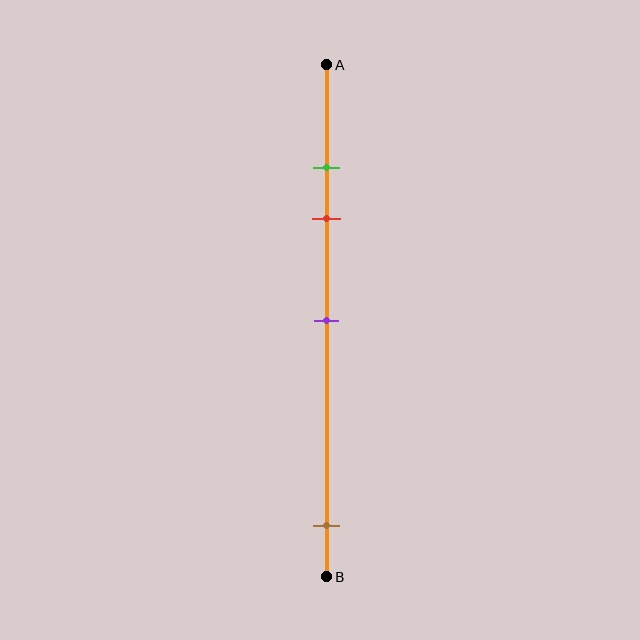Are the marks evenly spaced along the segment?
No, the marks are not evenly spaced.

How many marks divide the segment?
There are 4 marks dividing the segment.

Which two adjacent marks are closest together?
The green and red marks are the closest adjacent pair.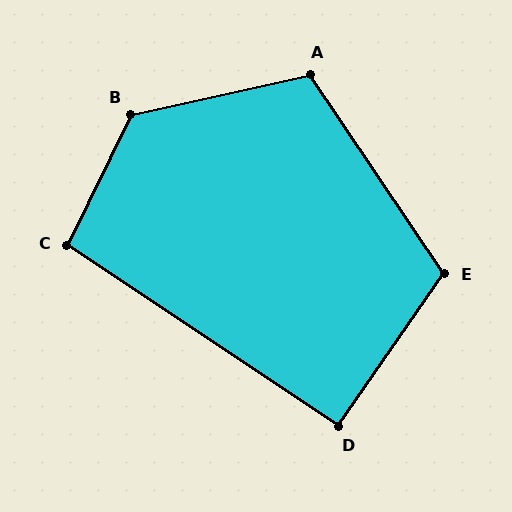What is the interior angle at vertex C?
Approximately 98 degrees (obtuse).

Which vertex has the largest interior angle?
B, at approximately 128 degrees.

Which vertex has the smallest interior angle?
D, at approximately 91 degrees.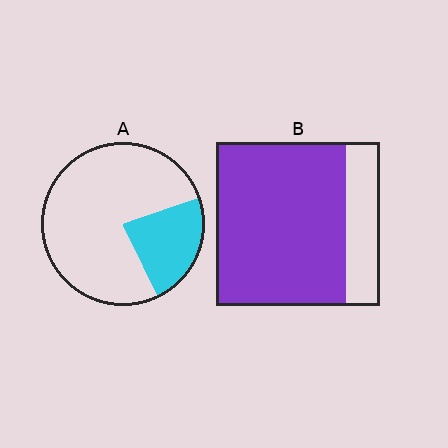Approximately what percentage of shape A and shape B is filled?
A is approximately 25% and B is approximately 80%.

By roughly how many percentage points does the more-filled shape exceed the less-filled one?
By roughly 55 percentage points (B over A).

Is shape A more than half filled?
No.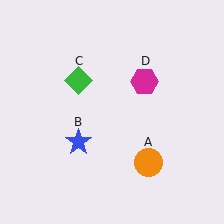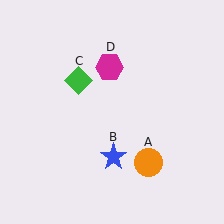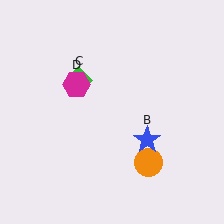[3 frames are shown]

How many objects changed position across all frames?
2 objects changed position: blue star (object B), magenta hexagon (object D).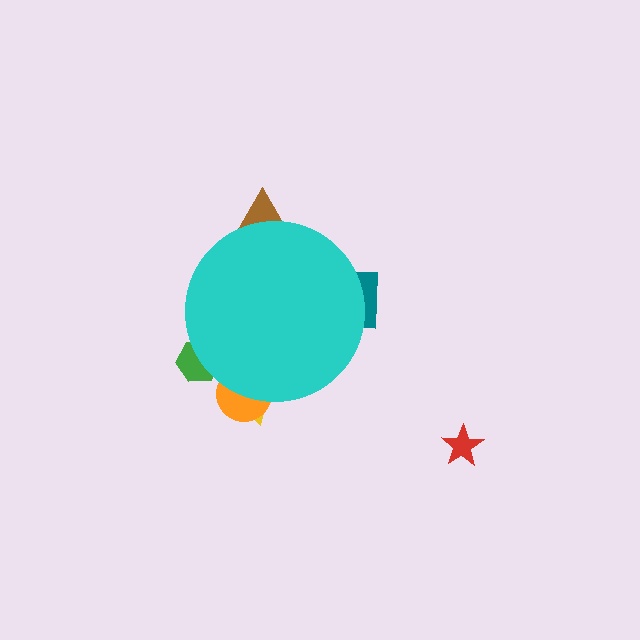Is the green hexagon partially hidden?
Yes, the green hexagon is partially hidden behind the cyan circle.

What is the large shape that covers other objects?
A cyan circle.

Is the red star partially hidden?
No, the red star is fully visible.